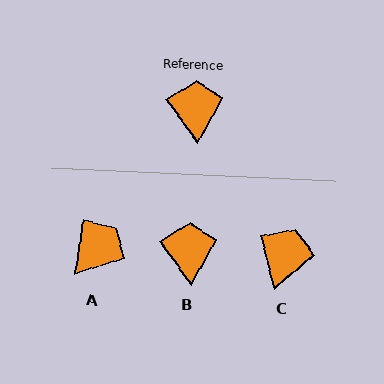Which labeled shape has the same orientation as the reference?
B.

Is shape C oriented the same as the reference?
No, it is off by about 21 degrees.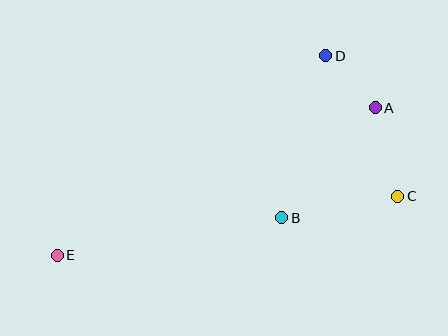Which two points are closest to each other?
Points A and D are closest to each other.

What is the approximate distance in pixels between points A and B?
The distance between A and B is approximately 144 pixels.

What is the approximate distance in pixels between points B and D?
The distance between B and D is approximately 168 pixels.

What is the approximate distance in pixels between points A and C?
The distance between A and C is approximately 91 pixels.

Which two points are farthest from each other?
Points A and E are farthest from each other.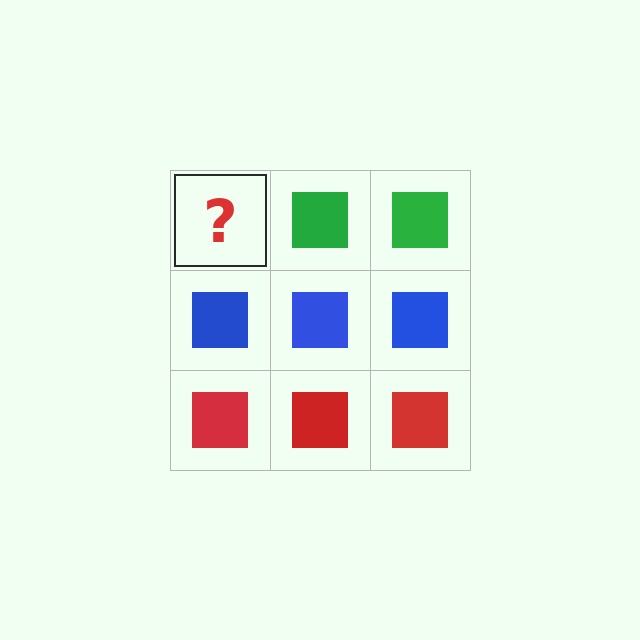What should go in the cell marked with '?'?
The missing cell should contain a green square.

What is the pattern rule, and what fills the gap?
The rule is that each row has a consistent color. The gap should be filled with a green square.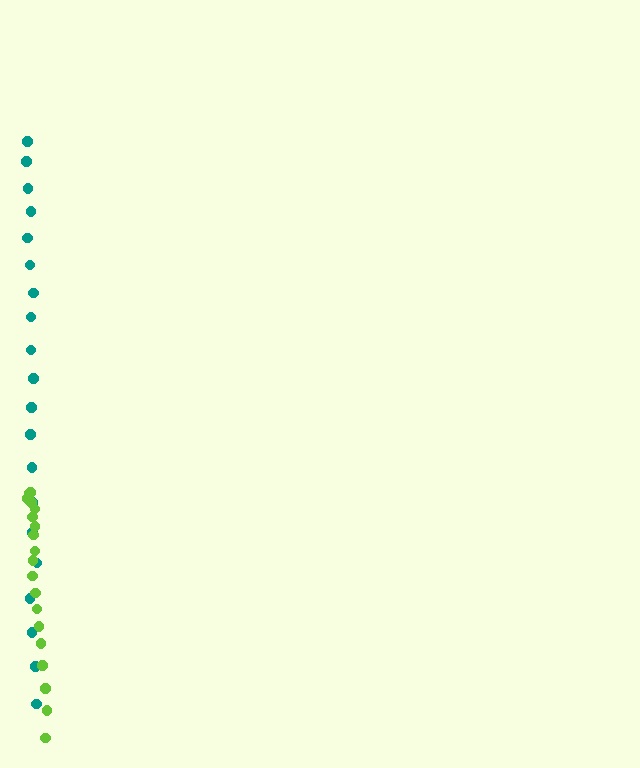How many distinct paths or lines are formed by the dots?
There are 2 distinct paths.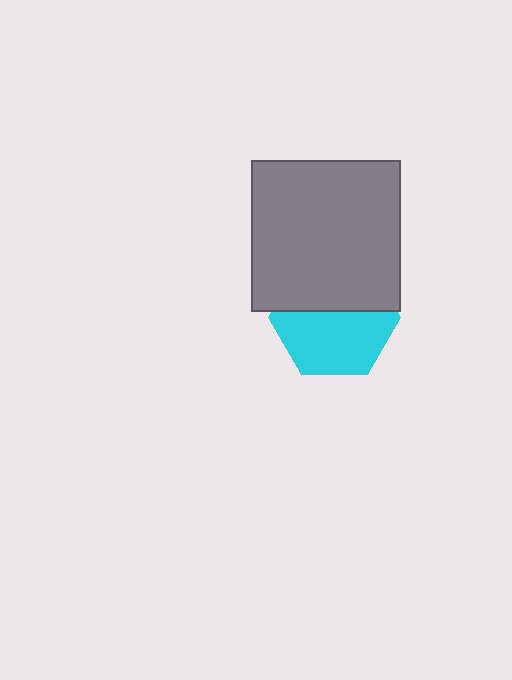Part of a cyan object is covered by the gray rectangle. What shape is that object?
It is a hexagon.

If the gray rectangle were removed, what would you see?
You would see the complete cyan hexagon.